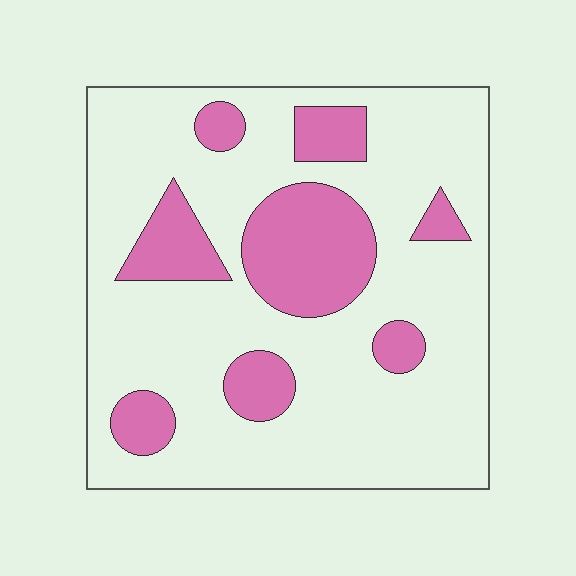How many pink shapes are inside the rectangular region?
8.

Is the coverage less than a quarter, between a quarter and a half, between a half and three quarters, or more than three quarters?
Less than a quarter.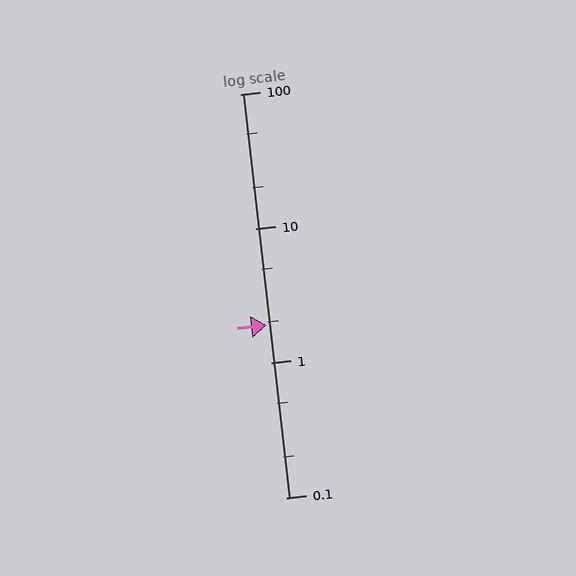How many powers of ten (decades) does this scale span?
The scale spans 3 decades, from 0.1 to 100.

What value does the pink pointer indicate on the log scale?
The pointer indicates approximately 1.9.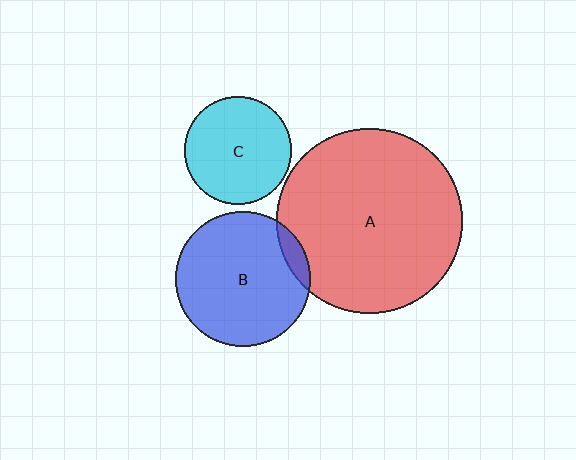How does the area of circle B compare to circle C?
Approximately 1.6 times.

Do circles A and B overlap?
Yes.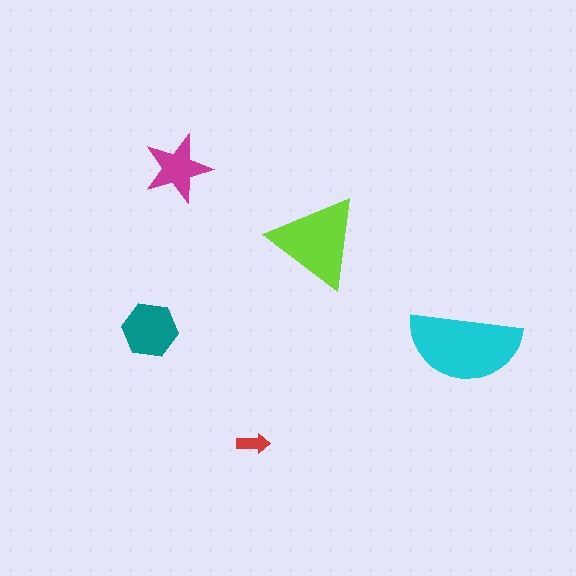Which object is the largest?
The cyan semicircle.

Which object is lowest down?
The red arrow is bottommost.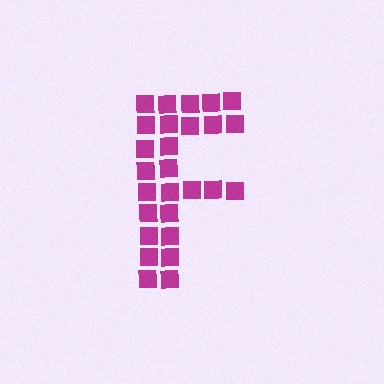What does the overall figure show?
The overall figure shows the letter F.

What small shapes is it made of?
It is made of small squares.